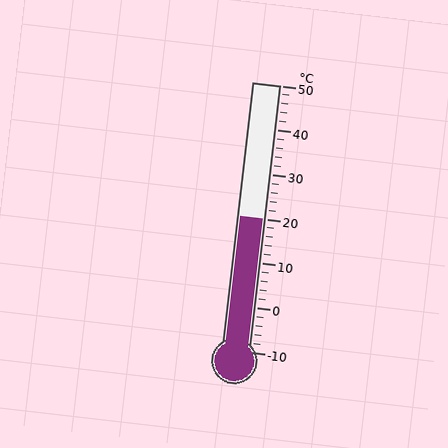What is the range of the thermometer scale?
The thermometer scale ranges from -10°C to 50°C.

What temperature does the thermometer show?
The thermometer shows approximately 20°C.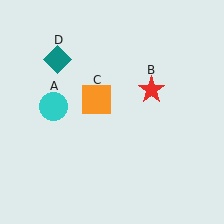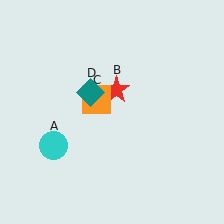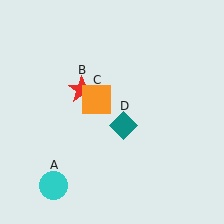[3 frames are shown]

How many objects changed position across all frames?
3 objects changed position: cyan circle (object A), red star (object B), teal diamond (object D).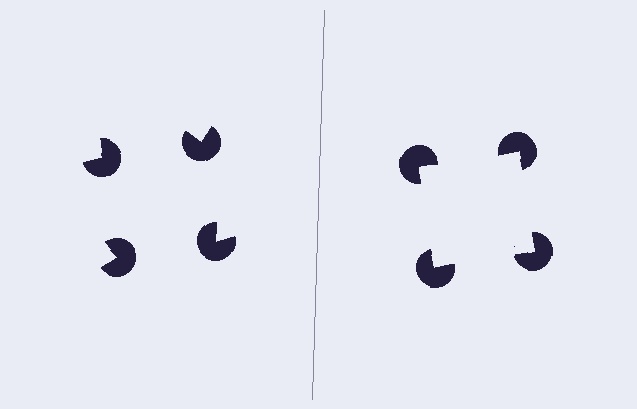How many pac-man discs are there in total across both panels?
8 — 4 on each side.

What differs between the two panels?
The pac-man discs are positioned identically on both sides; only the wedge orientations differ. On the right they align to a square; on the left they are misaligned.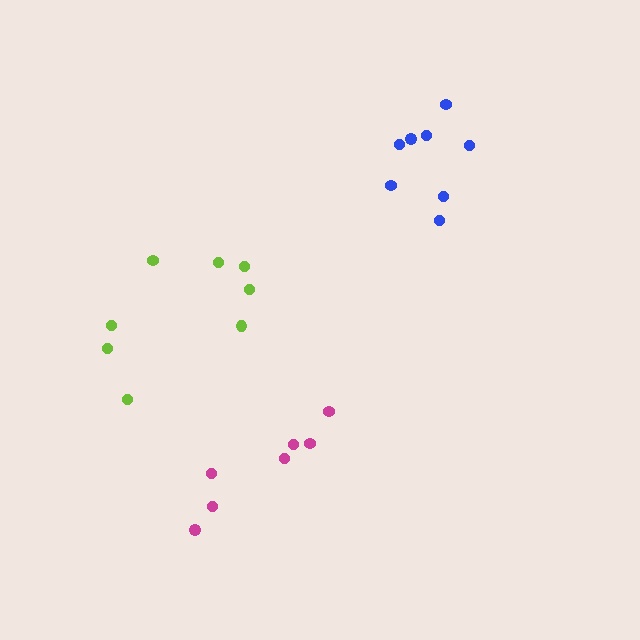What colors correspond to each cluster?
The clusters are colored: magenta, blue, lime.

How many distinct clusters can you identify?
There are 3 distinct clusters.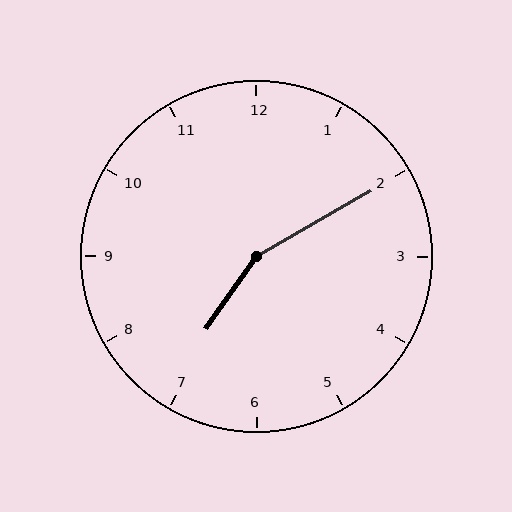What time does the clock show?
7:10.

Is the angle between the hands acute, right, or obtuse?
It is obtuse.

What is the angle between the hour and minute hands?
Approximately 155 degrees.